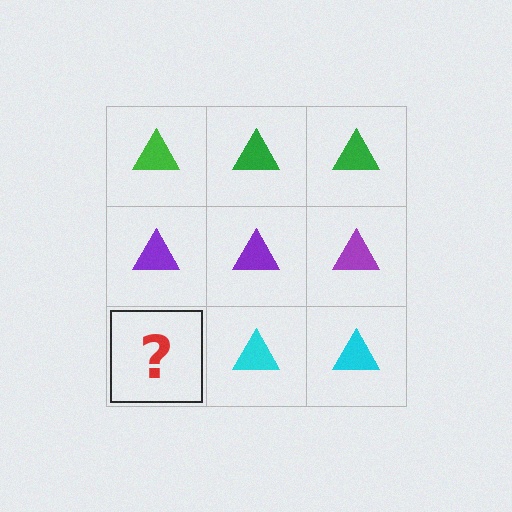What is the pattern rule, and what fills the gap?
The rule is that each row has a consistent color. The gap should be filled with a cyan triangle.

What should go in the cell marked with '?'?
The missing cell should contain a cyan triangle.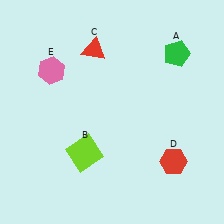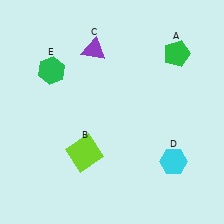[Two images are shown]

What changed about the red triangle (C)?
In Image 1, C is red. In Image 2, it changed to purple.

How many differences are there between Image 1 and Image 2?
There are 3 differences between the two images.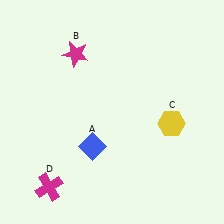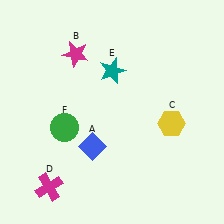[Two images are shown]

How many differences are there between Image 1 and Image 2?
There are 2 differences between the two images.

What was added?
A teal star (E), a green circle (F) were added in Image 2.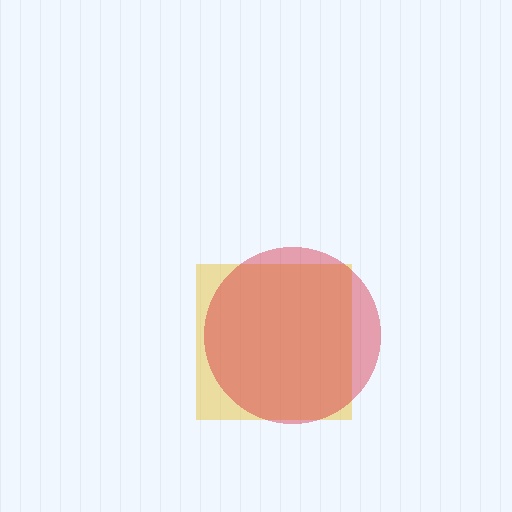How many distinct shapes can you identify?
There are 2 distinct shapes: a yellow square, a red circle.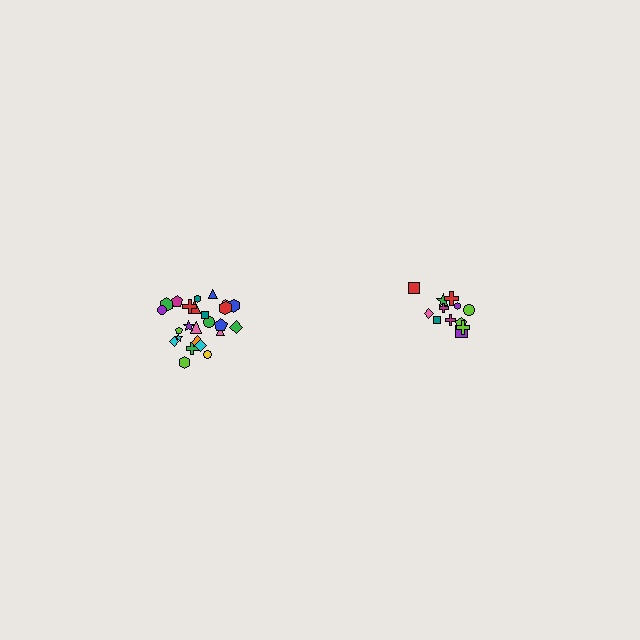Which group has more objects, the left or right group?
The left group.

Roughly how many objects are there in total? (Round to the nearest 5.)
Roughly 35 objects in total.